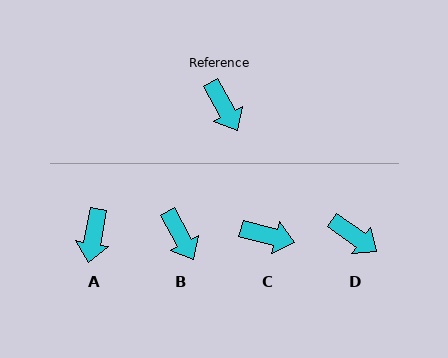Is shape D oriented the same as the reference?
No, it is off by about 26 degrees.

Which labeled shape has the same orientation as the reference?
B.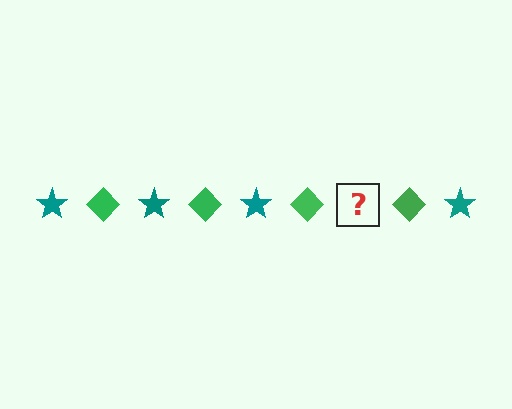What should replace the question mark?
The question mark should be replaced with a teal star.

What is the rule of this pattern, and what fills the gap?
The rule is that the pattern alternates between teal star and green diamond. The gap should be filled with a teal star.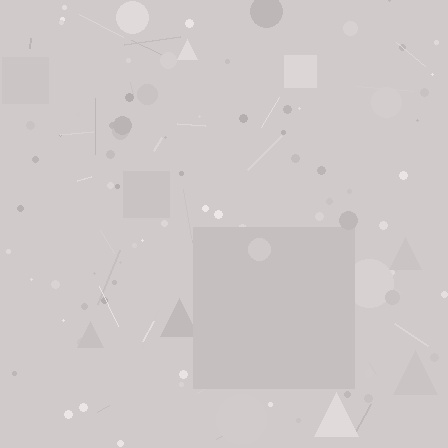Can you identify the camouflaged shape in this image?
The camouflaged shape is a square.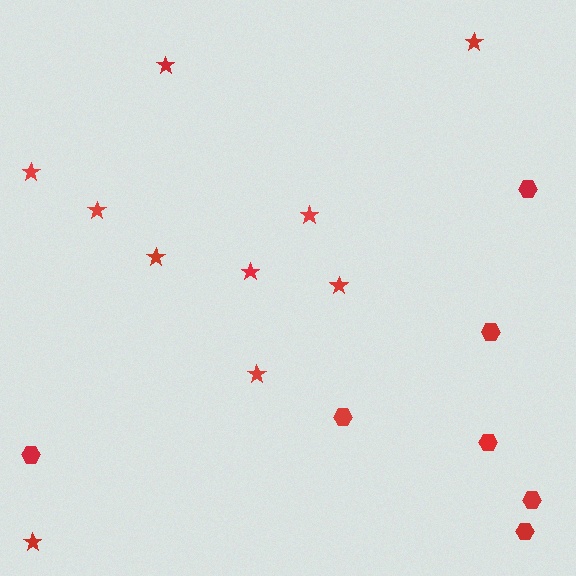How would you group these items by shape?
There are 2 groups: one group of hexagons (7) and one group of stars (10).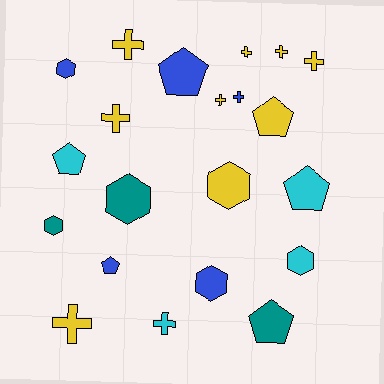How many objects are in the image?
There are 21 objects.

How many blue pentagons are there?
There are 2 blue pentagons.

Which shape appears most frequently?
Cross, with 9 objects.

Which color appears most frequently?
Yellow, with 9 objects.